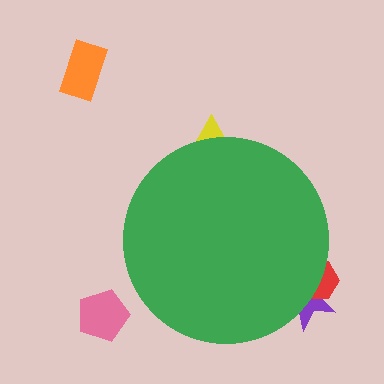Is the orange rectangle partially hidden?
No, the orange rectangle is fully visible.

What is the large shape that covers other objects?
A green circle.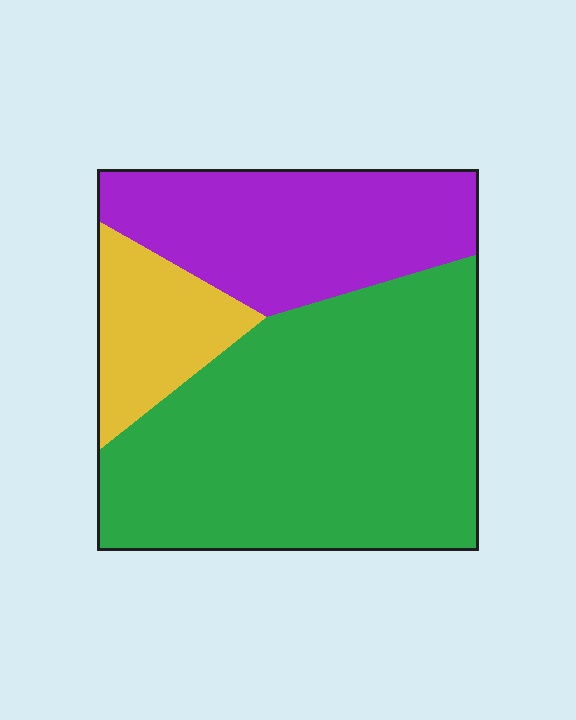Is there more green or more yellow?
Green.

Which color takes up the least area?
Yellow, at roughly 15%.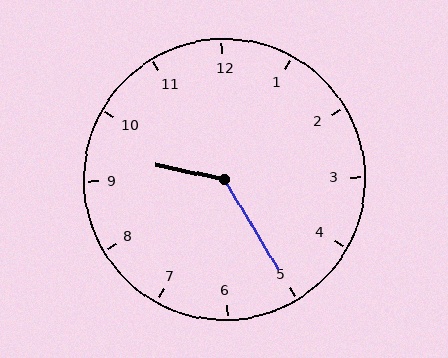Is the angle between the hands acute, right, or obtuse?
It is obtuse.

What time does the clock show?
9:25.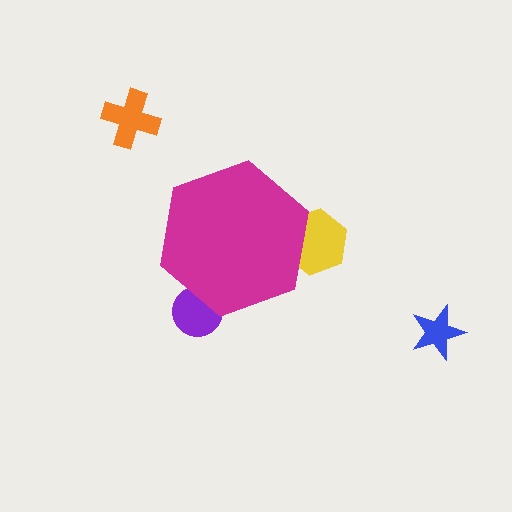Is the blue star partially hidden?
No, the blue star is fully visible.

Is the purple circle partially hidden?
Yes, the purple circle is partially hidden behind the magenta hexagon.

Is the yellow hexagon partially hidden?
Yes, the yellow hexagon is partially hidden behind the magenta hexagon.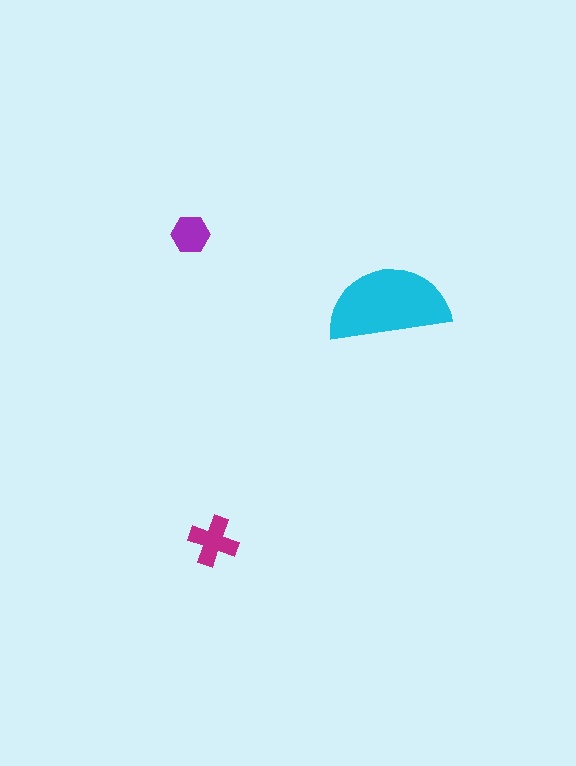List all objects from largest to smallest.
The cyan semicircle, the magenta cross, the purple hexagon.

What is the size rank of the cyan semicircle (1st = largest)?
1st.